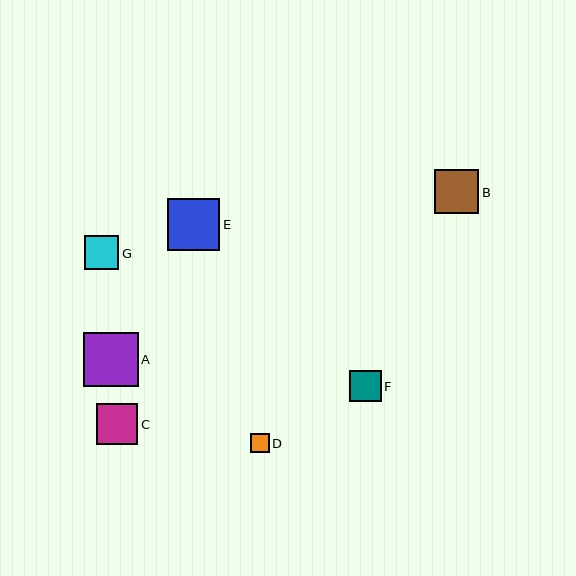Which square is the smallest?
Square D is the smallest with a size of approximately 19 pixels.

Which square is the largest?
Square A is the largest with a size of approximately 55 pixels.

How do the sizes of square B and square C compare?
Square B and square C are approximately the same size.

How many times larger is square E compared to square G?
Square E is approximately 1.5 times the size of square G.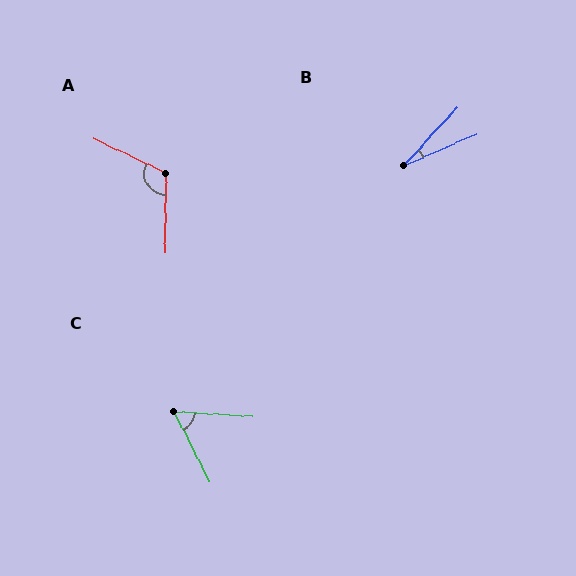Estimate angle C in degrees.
Approximately 59 degrees.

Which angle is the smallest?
B, at approximately 24 degrees.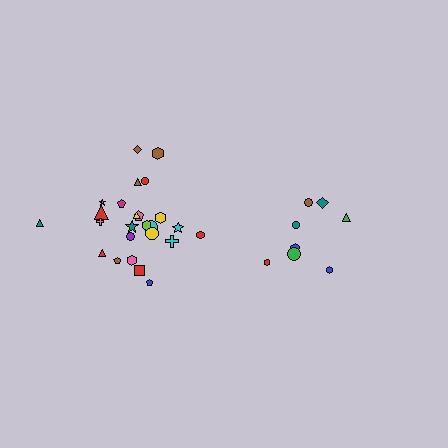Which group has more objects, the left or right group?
The left group.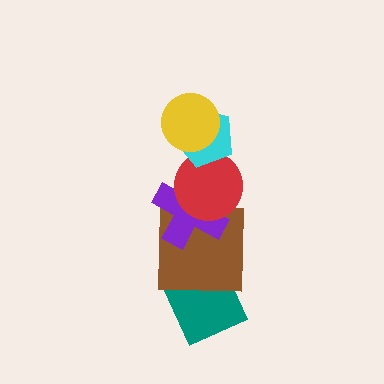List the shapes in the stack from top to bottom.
From top to bottom: the yellow circle, the cyan pentagon, the red circle, the purple cross, the brown square, the teal diamond.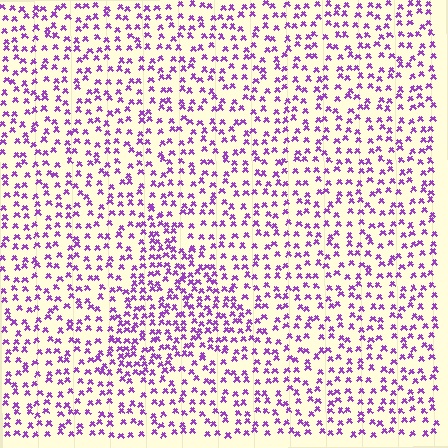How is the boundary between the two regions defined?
The boundary is defined by a change in element density (approximately 1.6x ratio). All elements are the same color, size, and shape.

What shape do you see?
I see a triangle.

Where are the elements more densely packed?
The elements are more densely packed inside the triangle boundary.